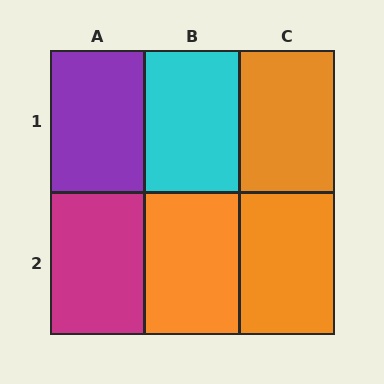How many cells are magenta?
1 cell is magenta.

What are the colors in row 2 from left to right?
Magenta, orange, orange.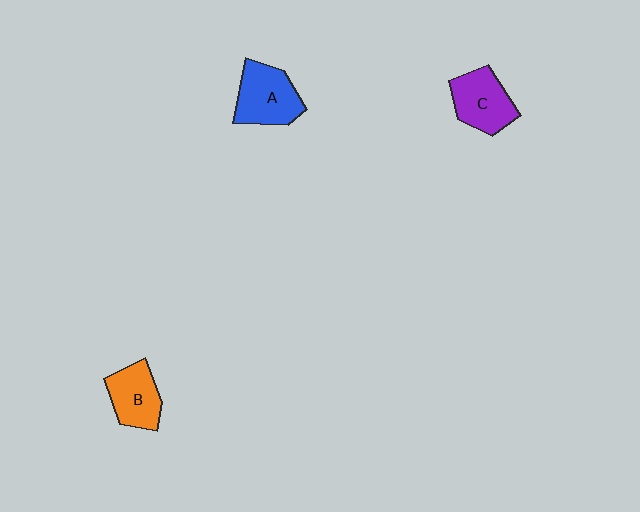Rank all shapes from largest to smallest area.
From largest to smallest: A (blue), C (purple), B (orange).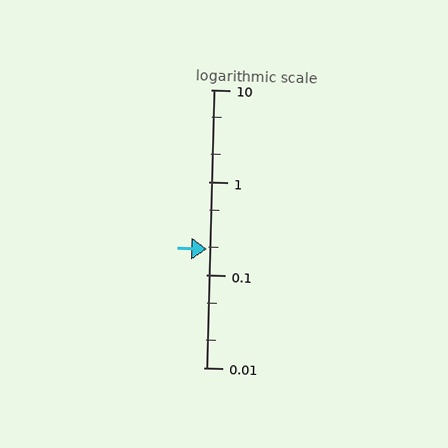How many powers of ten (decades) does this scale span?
The scale spans 3 decades, from 0.01 to 10.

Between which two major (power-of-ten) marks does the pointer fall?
The pointer is between 0.1 and 1.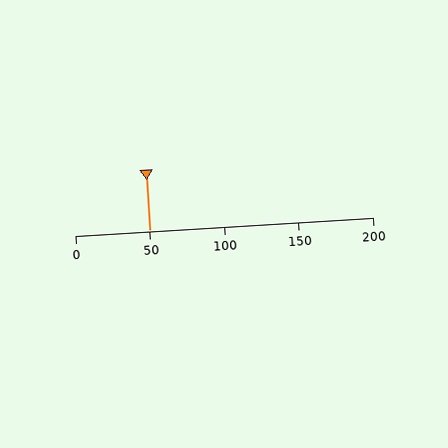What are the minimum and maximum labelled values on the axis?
The axis runs from 0 to 200.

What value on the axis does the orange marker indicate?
The marker indicates approximately 50.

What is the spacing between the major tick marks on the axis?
The major ticks are spaced 50 apart.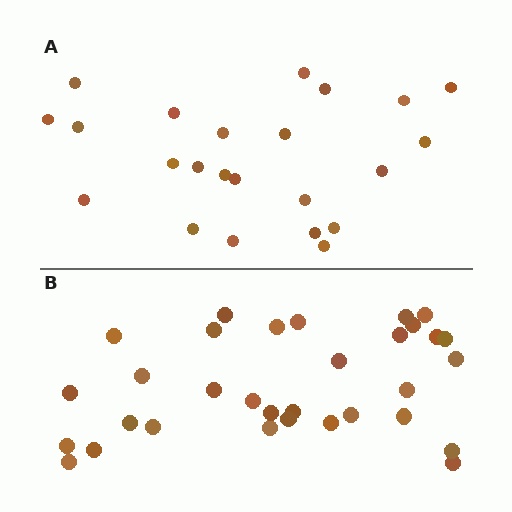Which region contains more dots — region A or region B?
Region B (the bottom region) has more dots.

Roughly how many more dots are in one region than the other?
Region B has roughly 8 or so more dots than region A.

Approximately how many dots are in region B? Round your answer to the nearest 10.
About 30 dots. (The exact count is 32, which rounds to 30.)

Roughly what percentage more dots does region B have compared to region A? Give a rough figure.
About 40% more.